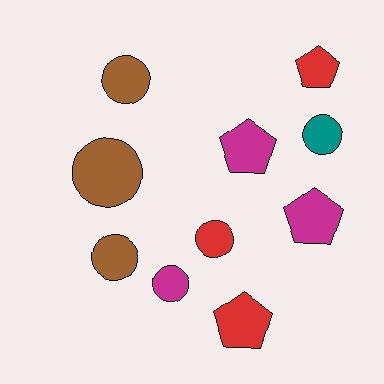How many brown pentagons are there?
There are no brown pentagons.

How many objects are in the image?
There are 10 objects.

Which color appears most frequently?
Red, with 3 objects.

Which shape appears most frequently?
Circle, with 6 objects.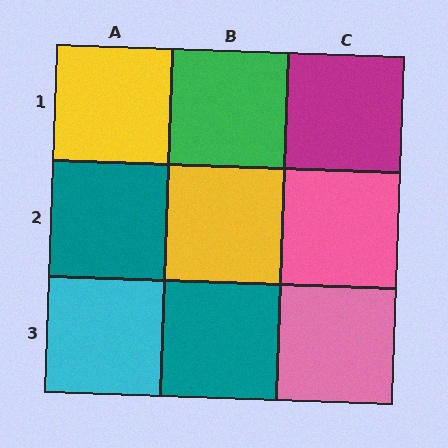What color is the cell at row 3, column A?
Cyan.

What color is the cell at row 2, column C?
Pink.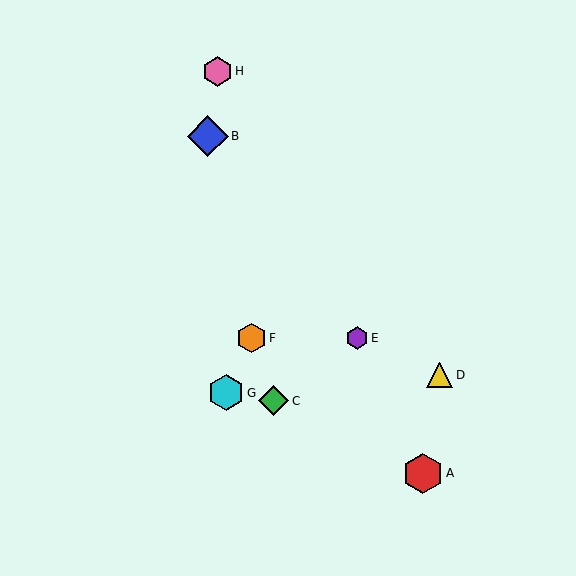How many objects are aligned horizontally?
2 objects (E, F) are aligned horizontally.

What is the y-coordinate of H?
Object H is at y≈71.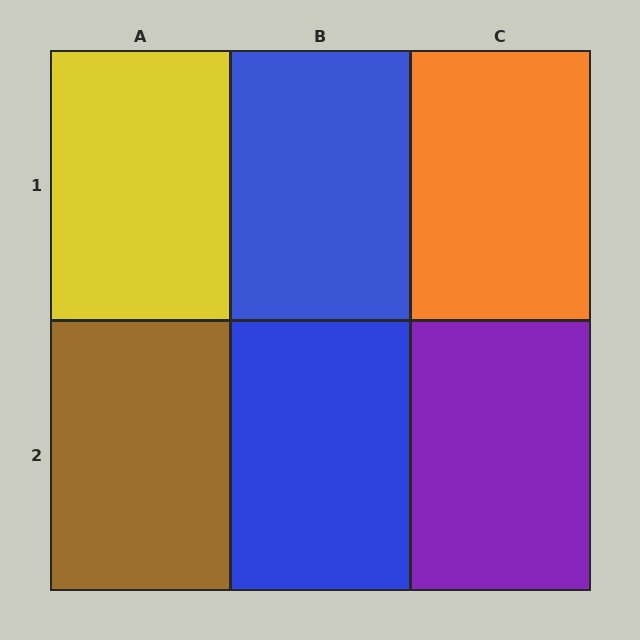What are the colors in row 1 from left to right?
Yellow, blue, orange.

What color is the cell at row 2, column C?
Purple.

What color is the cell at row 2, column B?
Blue.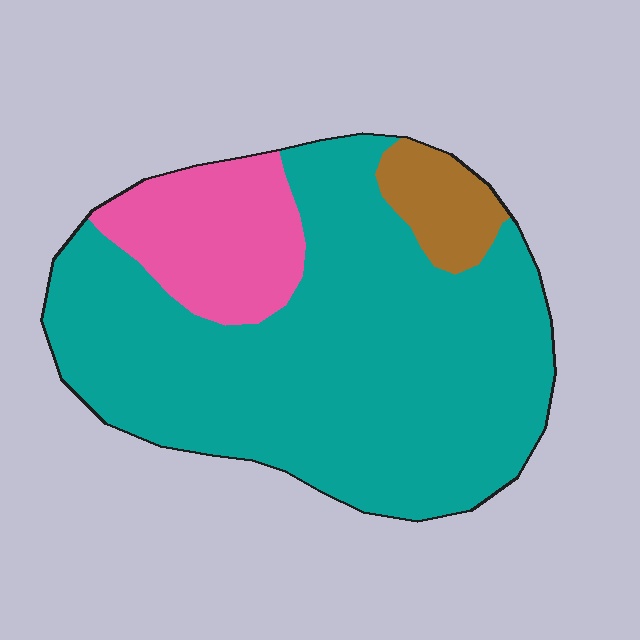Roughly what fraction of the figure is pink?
Pink covers about 15% of the figure.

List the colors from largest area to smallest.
From largest to smallest: teal, pink, brown.